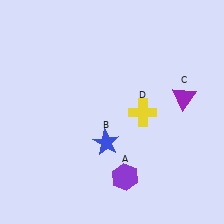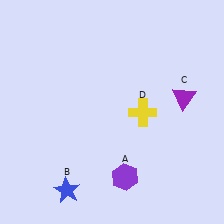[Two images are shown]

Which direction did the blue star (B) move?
The blue star (B) moved down.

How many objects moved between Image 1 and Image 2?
1 object moved between the two images.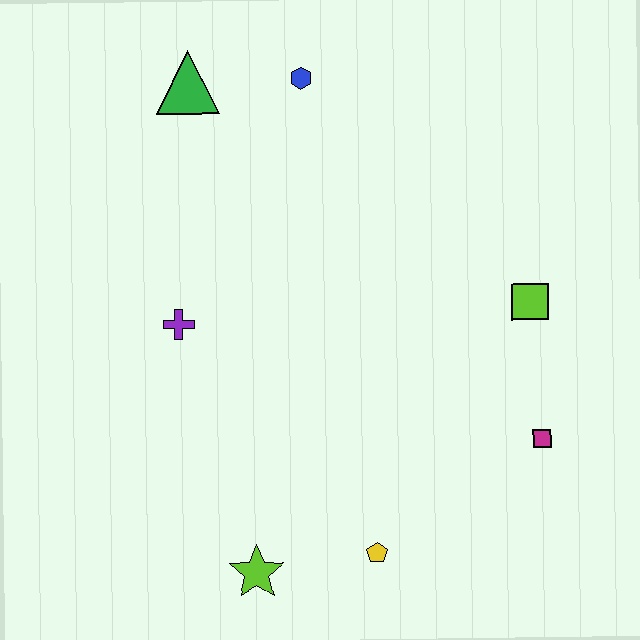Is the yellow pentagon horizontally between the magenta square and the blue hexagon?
Yes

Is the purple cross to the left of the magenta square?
Yes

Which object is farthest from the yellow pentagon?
The green triangle is farthest from the yellow pentagon.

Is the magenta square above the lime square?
No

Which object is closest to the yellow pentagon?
The lime star is closest to the yellow pentagon.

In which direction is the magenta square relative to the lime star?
The magenta square is to the right of the lime star.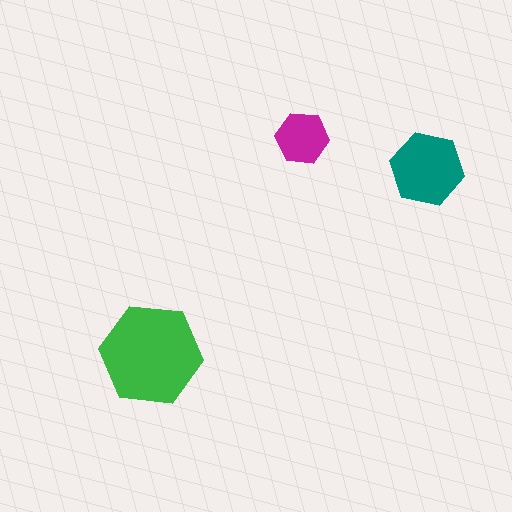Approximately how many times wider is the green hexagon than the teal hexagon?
About 1.5 times wider.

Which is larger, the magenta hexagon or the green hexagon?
The green one.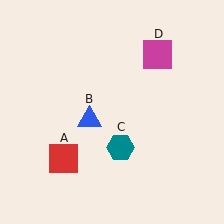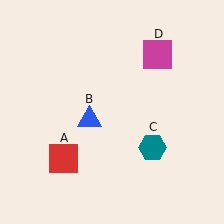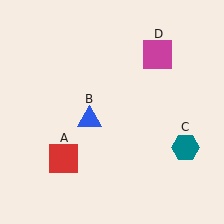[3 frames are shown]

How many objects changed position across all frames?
1 object changed position: teal hexagon (object C).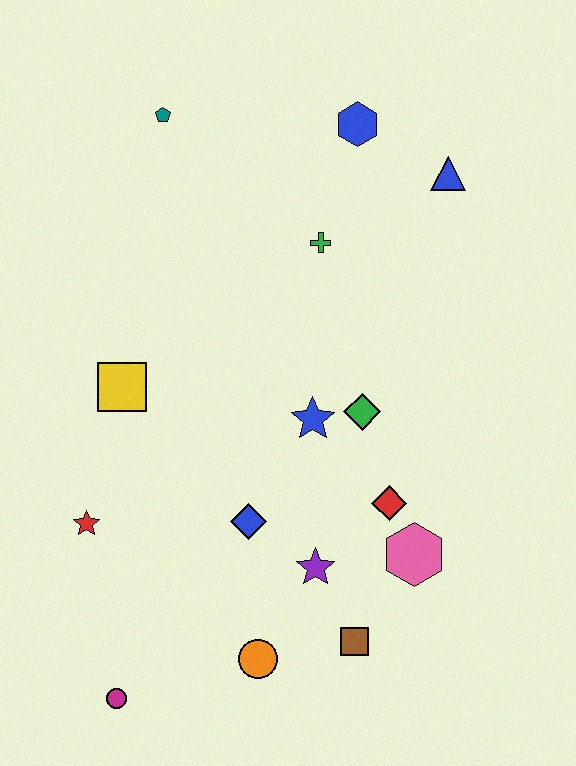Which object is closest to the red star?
The yellow square is closest to the red star.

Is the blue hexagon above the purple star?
Yes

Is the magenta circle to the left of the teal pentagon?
Yes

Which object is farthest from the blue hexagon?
The magenta circle is farthest from the blue hexagon.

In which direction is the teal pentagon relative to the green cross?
The teal pentagon is to the left of the green cross.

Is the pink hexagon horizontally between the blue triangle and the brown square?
Yes